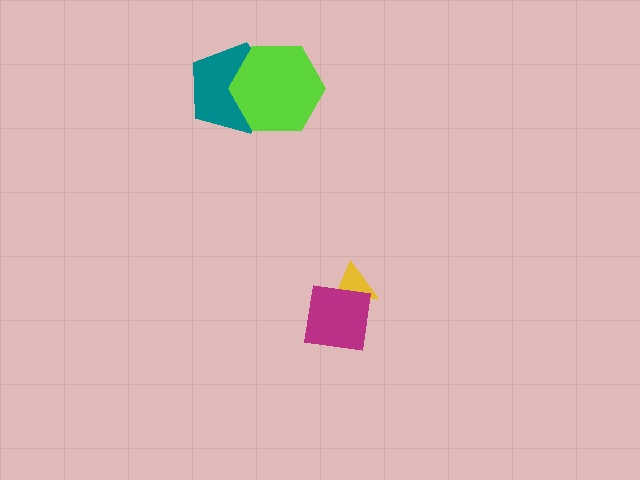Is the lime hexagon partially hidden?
No, no other shape covers it.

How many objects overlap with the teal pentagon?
1 object overlaps with the teal pentagon.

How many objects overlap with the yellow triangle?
1 object overlaps with the yellow triangle.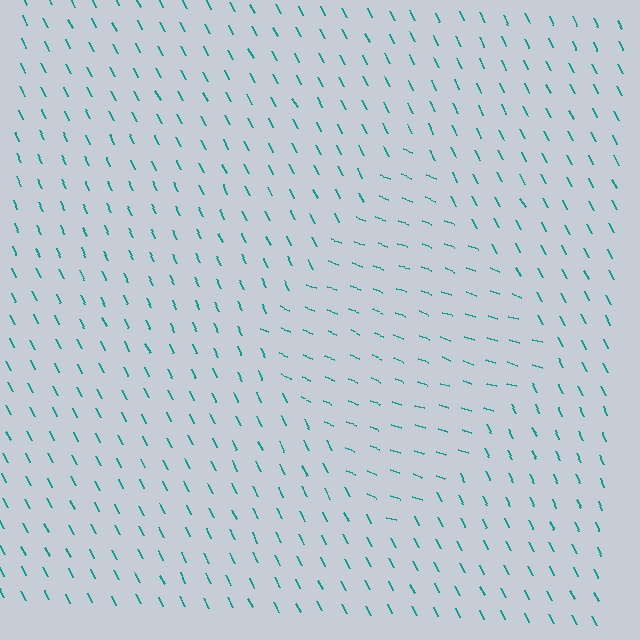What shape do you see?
I see a diamond.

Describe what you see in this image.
The image is filled with small teal line segments. A diamond region in the image has lines oriented differently from the surrounding lines, creating a visible texture boundary.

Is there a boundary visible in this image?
Yes, there is a texture boundary formed by a change in line orientation.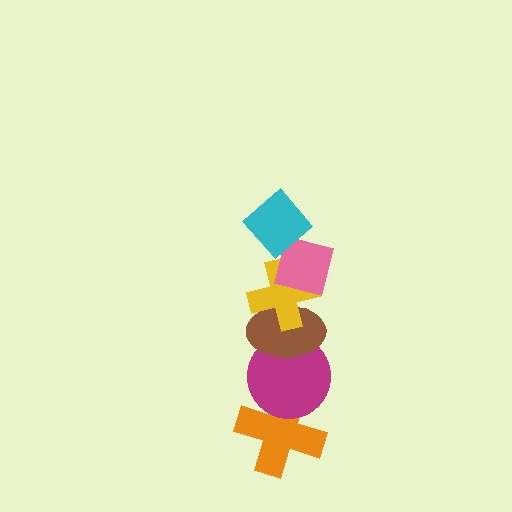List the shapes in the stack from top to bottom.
From top to bottom: the cyan diamond, the pink square, the yellow cross, the brown ellipse, the magenta circle, the orange cross.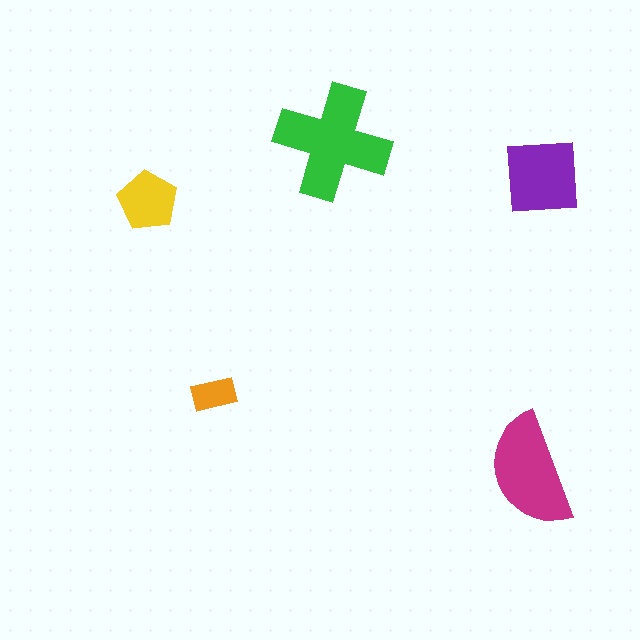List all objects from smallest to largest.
The orange rectangle, the yellow pentagon, the purple square, the magenta semicircle, the green cross.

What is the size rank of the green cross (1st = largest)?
1st.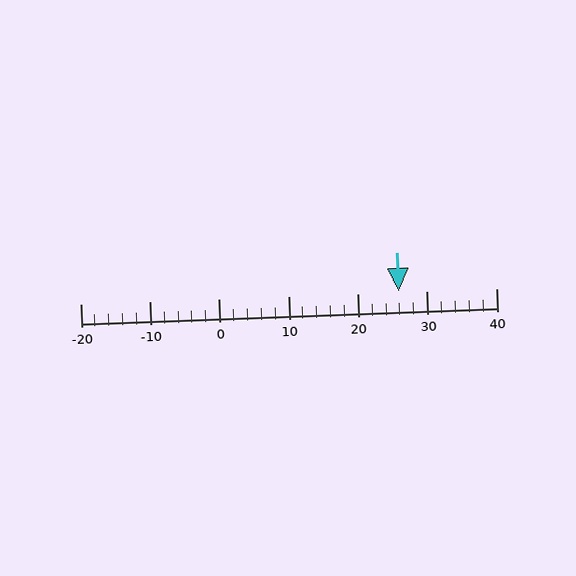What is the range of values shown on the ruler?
The ruler shows values from -20 to 40.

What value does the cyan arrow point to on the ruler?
The cyan arrow points to approximately 26.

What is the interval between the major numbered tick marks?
The major tick marks are spaced 10 units apart.